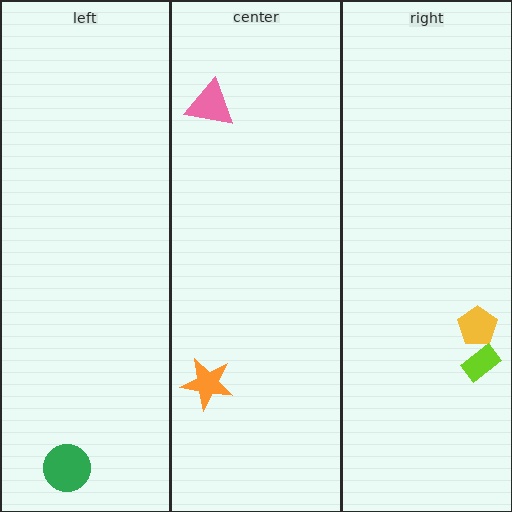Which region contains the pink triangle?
The center region.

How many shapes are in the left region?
1.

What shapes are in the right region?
The yellow pentagon, the lime rectangle.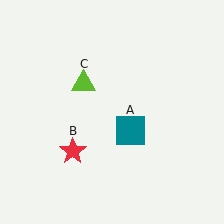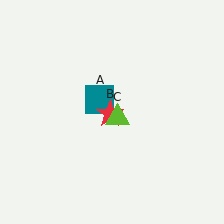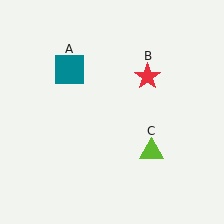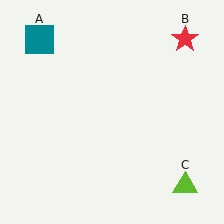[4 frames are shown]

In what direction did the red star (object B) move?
The red star (object B) moved up and to the right.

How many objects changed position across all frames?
3 objects changed position: teal square (object A), red star (object B), lime triangle (object C).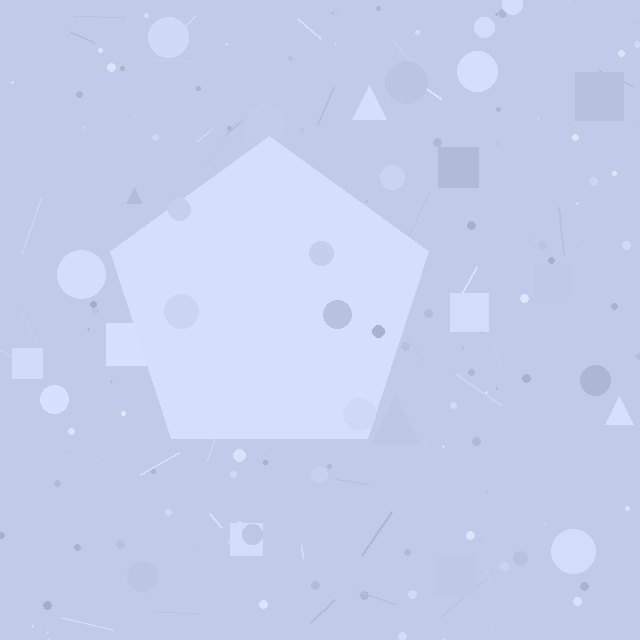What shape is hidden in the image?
A pentagon is hidden in the image.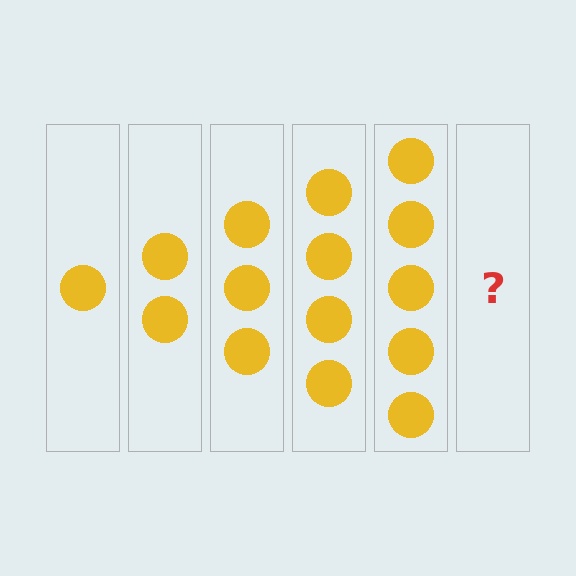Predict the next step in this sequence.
The next step is 6 circles.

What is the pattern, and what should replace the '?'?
The pattern is that each step adds one more circle. The '?' should be 6 circles.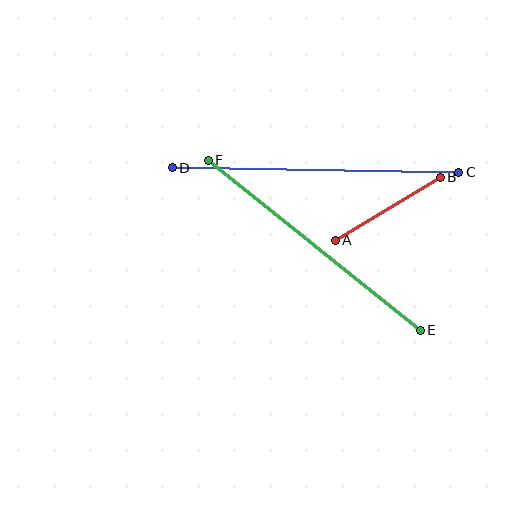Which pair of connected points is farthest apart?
Points C and D are farthest apart.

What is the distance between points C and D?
The distance is approximately 286 pixels.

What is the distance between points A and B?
The distance is approximately 123 pixels.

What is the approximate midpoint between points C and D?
The midpoint is at approximately (315, 170) pixels.